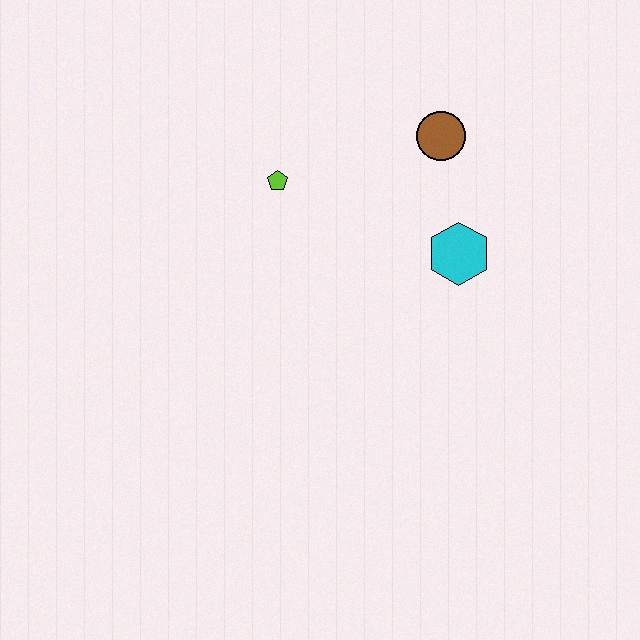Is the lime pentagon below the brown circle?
Yes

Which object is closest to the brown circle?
The cyan hexagon is closest to the brown circle.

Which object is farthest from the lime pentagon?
The cyan hexagon is farthest from the lime pentagon.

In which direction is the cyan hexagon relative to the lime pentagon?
The cyan hexagon is to the right of the lime pentagon.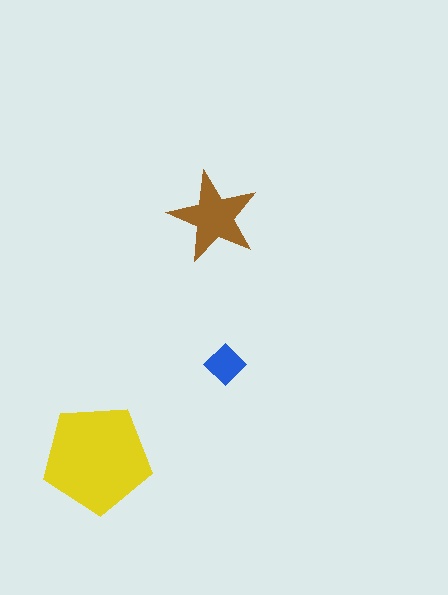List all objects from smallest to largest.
The blue diamond, the brown star, the yellow pentagon.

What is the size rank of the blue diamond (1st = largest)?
3rd.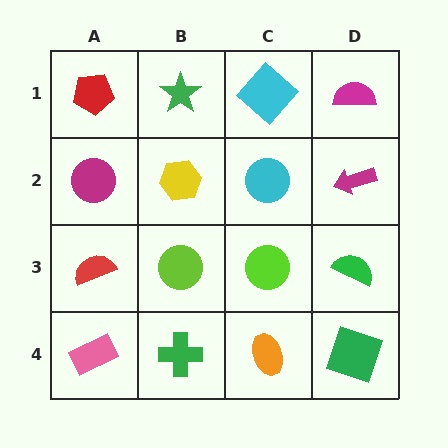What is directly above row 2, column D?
A magenta semicircle.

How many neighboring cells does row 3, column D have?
3.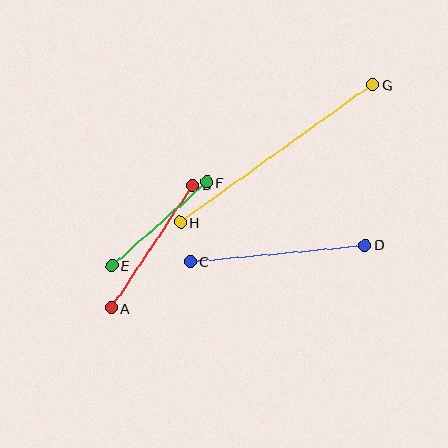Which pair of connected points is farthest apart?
Points G and H are farthest apart.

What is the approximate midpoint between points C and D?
The midpoint is at approximately (277, 253) pixels.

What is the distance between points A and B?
The distance is approximately 147 pixels.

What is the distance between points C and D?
The distance is approximately 176 pixels.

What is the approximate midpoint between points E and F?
The midpoint is at approximately (159, 224) pixels.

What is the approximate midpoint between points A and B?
The midpoint is at approximately (152, 247) pixels.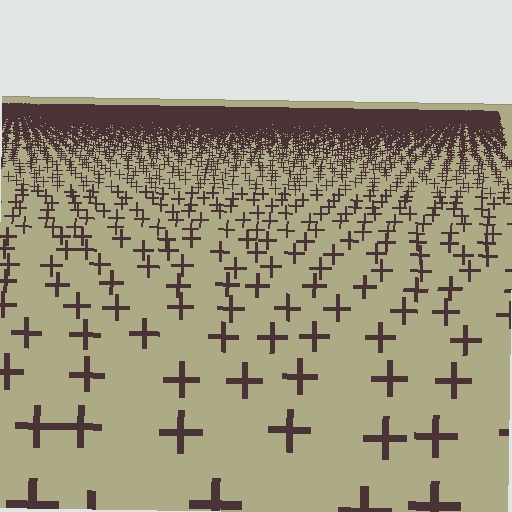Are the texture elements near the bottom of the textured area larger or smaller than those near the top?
Larger. Near the bottom, elements are closer to the viewer and appear at a bigger on-screen size.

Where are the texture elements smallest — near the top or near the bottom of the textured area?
Near the top.